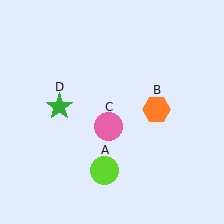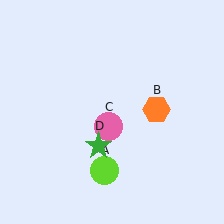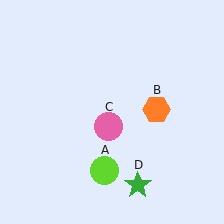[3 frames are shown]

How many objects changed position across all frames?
1 object changed position: green star (object D).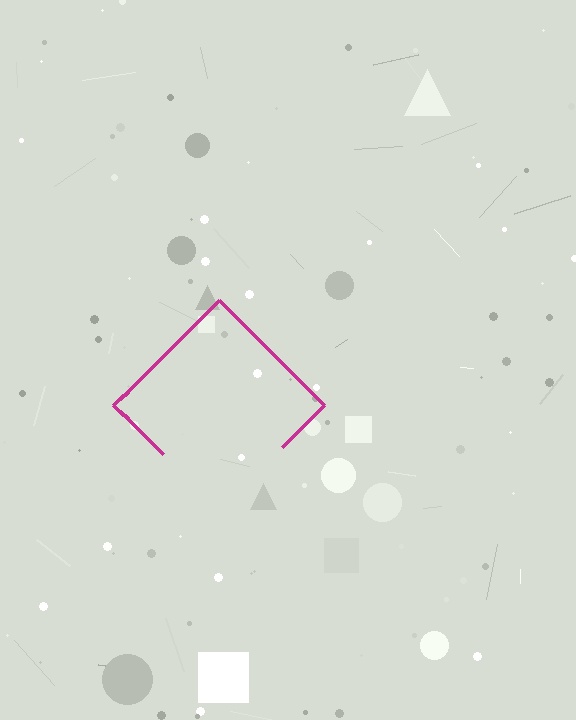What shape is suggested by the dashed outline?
The dashed outline suggests a diamond.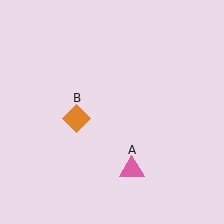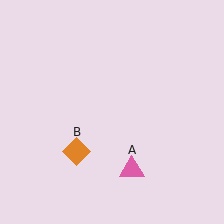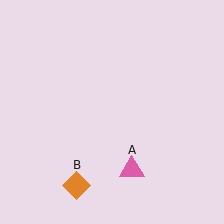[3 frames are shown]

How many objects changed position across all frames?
1 object changed position: orange diamond (object B).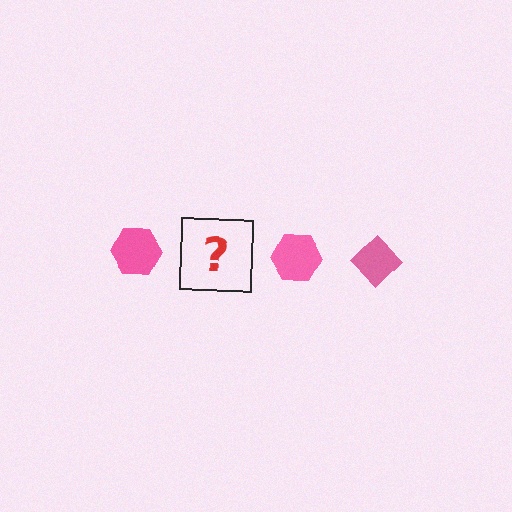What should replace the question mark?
The question mark should be replaced with a pink diamond.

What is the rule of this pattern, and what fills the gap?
The rule is that the pattern cycles through hexagon, diamond shapes in pink. The gap should be filled with a pink diamond.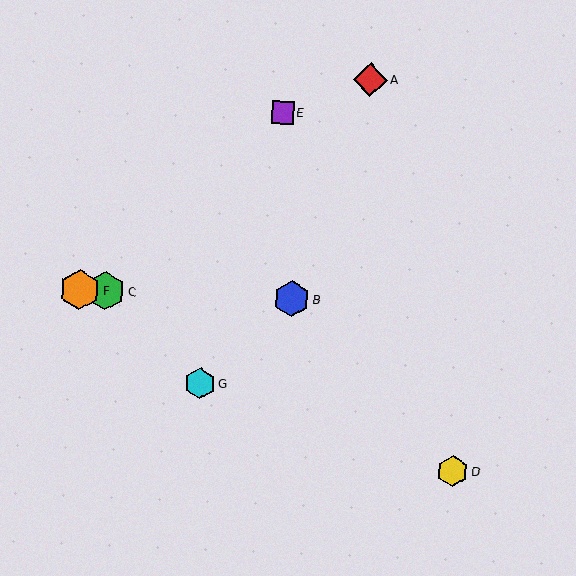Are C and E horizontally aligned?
No, C is at y≈291 and E is at y≈113.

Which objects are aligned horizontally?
Objects B, C, F are aligned horizontally.